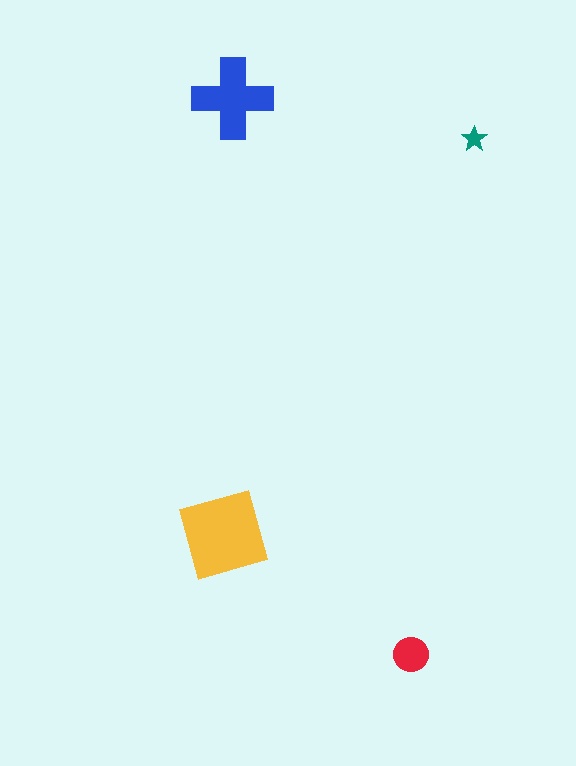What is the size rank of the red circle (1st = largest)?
3rd.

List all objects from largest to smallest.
The yellow square, the blue cross, the red circle, the teal star.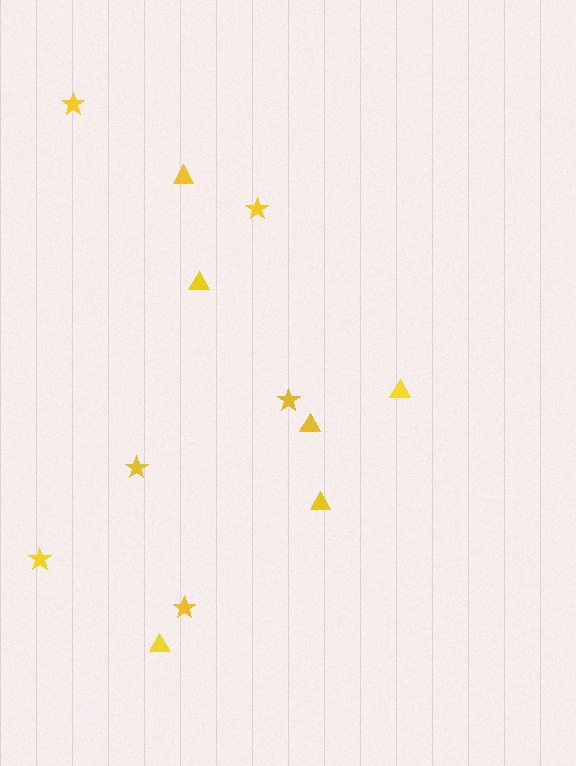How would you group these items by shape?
There are 2 groups: one group of stars (6) and one group of triangles (6).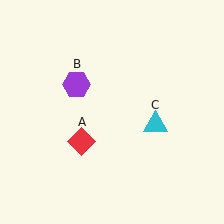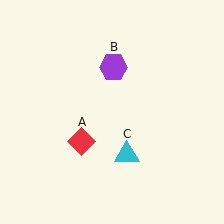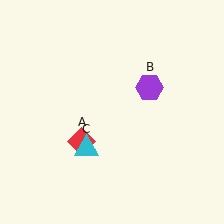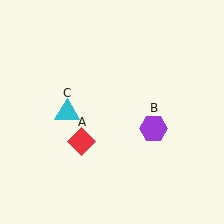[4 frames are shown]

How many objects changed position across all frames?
2 objects changed position: purple hexagon (object B), cyan triangle (object C).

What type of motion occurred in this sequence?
The purple hexagon (object B), cyan triangle (object C) rotated clockwise around the center of the scene.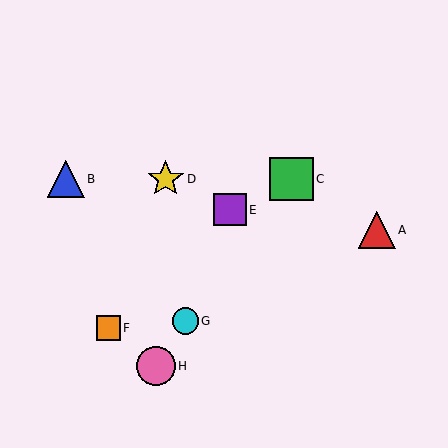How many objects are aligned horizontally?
3 objects (B, C, D) are aligned horizontally.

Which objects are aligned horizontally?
Objects B, C, D are aligned horizontally.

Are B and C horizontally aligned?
Yes, both are at y≈179.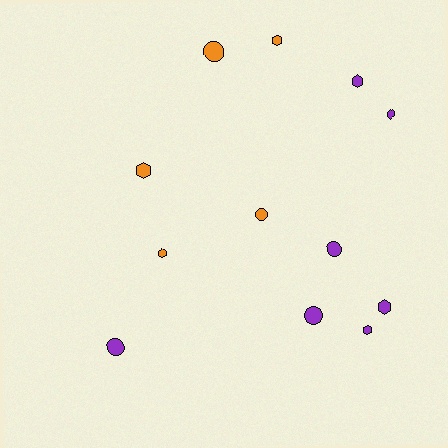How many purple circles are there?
There are 3 purple circles.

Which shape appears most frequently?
Hexagon, with 7 objects.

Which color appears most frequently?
Purple, with 7 objects.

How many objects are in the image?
There are 12 objects.